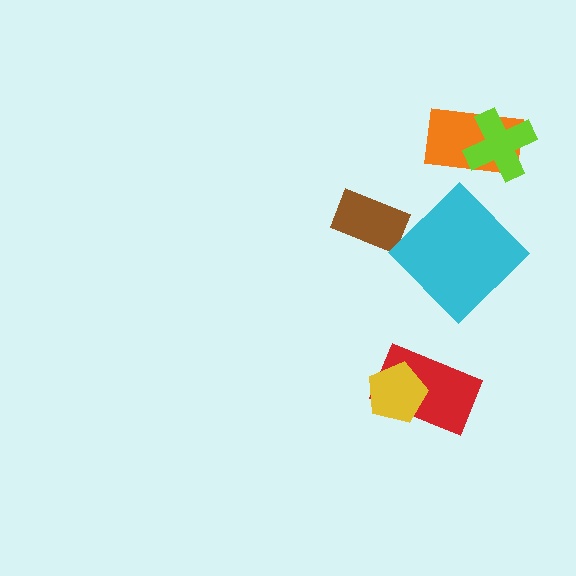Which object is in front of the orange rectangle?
The lime cross is in front of the orange rectangle.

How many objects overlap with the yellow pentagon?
1 object overlaps with the yellow pentagon.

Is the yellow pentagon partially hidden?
No, no other shape covers it.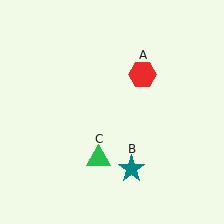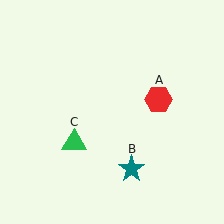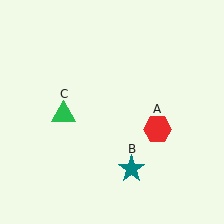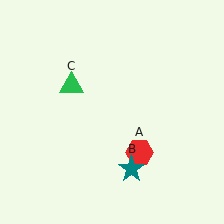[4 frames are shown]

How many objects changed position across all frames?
2 objects changed position: red hexagon (object A), green triangle (object C).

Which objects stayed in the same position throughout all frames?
Teal star (object B) remained stationary.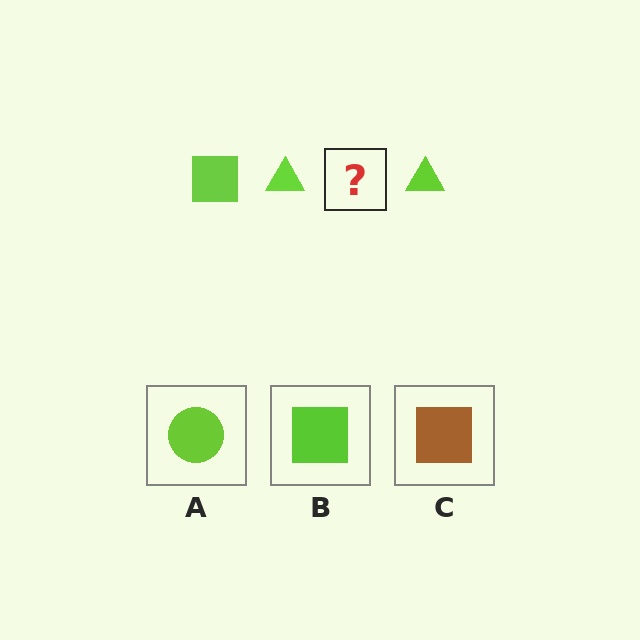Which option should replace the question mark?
Option B.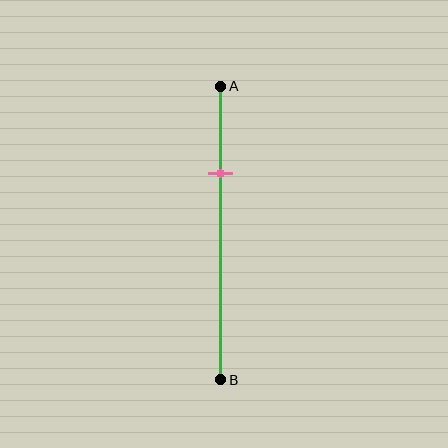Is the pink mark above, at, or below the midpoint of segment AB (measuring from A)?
The pink mark is above the midpoint of segment AB.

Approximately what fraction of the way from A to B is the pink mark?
The pink mark is approximately 30% of the way from A to B.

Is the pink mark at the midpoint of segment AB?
No, the mark is at about 30% from A, not at the 50% midpoint.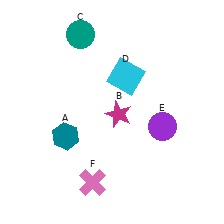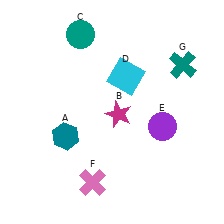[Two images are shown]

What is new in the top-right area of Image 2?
A teal cross (G) was added in the top-right area of Image 2.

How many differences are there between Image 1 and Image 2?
There is 1 difference between the two images.